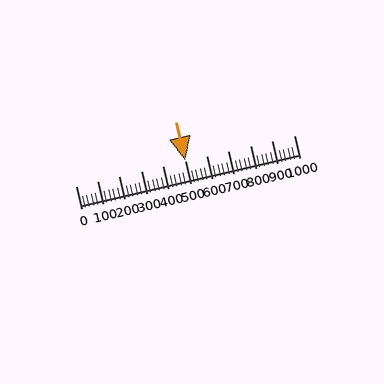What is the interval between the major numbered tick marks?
The major tick marks are spaced 100 units apart.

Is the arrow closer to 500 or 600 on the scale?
The arrow is closer to 500.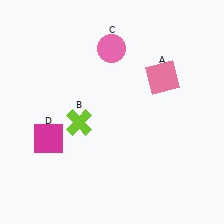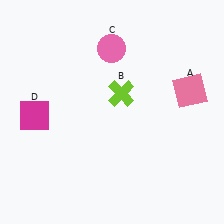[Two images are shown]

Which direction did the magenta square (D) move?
The magenta square (D) moved up.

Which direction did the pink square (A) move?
The pink square (A) moved right.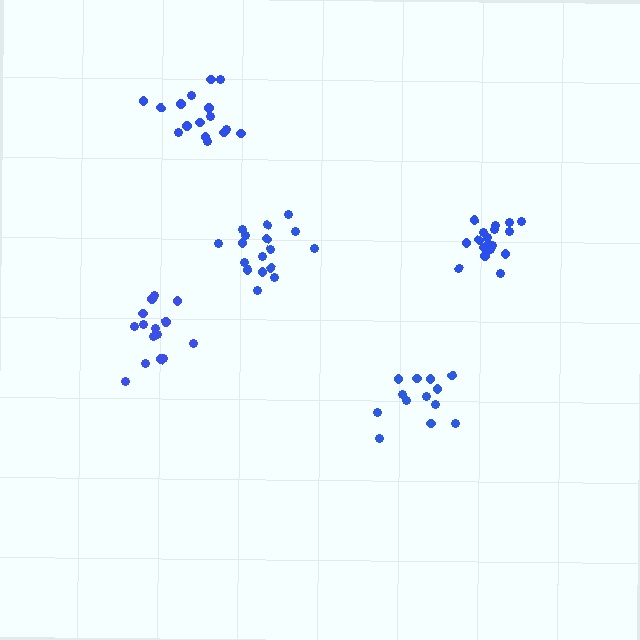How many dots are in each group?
Group 1: 13 dots, Group 2: 17 dots, Group 3: 16 dots, Group 4: 15 dots, Group 5: 18 dots (79 total).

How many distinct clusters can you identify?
There are 5 distinct clusters.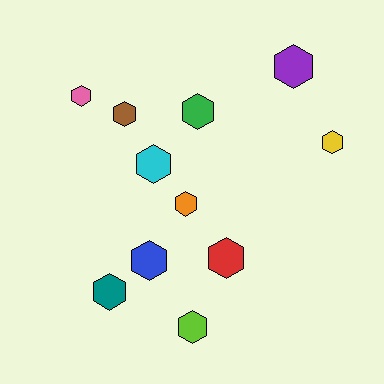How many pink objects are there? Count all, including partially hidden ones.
There is 1 pink object.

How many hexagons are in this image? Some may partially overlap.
There are 11 hexagons.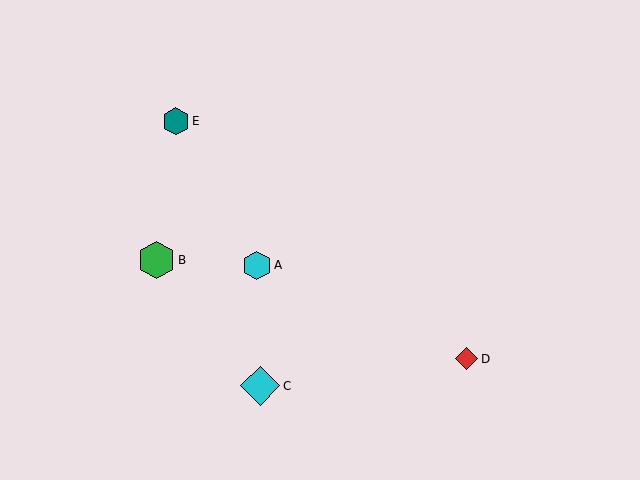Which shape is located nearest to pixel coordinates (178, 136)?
The teal hexagon (labeled E) at (176, 121) is nearest to that location.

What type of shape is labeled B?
Shape B is a green hexagon.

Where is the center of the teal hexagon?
The center of the teal hexagon is at (176, 121).